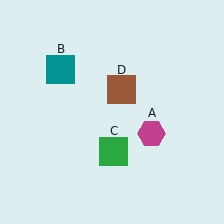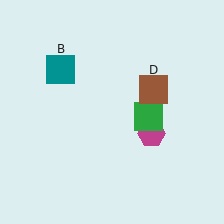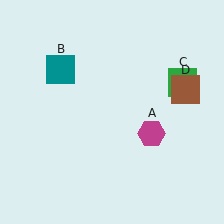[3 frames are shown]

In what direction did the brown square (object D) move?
The brown square (object D) moved right.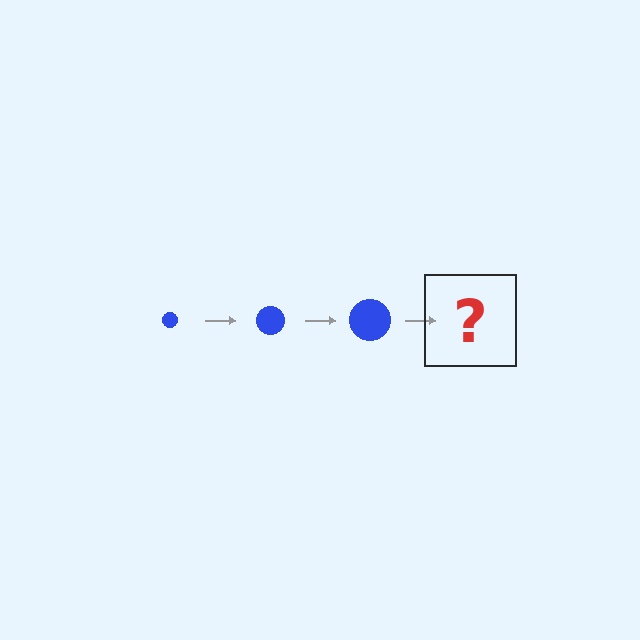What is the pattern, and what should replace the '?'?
The pattern is that the circle gets progressively larger each step. The '?' should be a blue circle, larger than the previous one.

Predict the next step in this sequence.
The next step is a blue circle, larger than the previous one.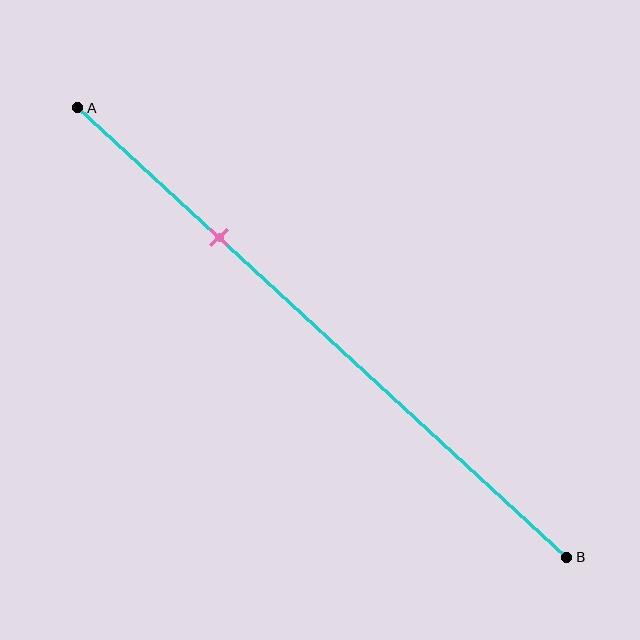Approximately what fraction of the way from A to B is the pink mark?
The pink mark is approximately 30% of the way from A to B.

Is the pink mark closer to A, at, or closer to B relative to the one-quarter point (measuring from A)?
The pink mark is closer to point B than the one-quarter point of segment AB.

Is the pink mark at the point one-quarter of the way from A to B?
No, the mark is at about 30% from A, not at the 25% one-quarter point.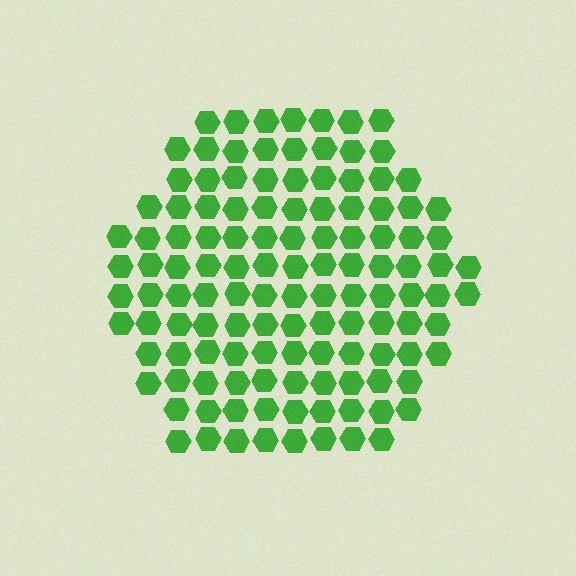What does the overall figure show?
The overall figure shows a hexagon.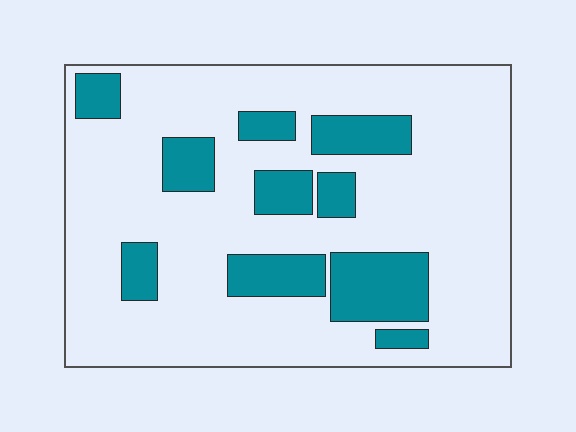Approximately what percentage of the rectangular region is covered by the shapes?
Approximately 20%.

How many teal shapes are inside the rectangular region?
10.